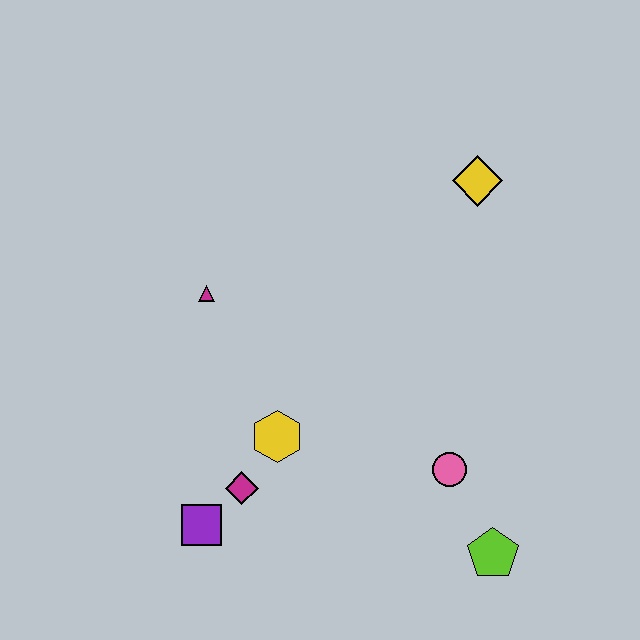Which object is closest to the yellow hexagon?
The magenta diamond is closest to the yellow hexagon.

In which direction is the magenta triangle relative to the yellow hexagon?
The magenta triangle is above the yellow hexagon.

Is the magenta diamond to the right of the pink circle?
No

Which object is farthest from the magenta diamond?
The yellow diamond is farthest from the magenta diamond.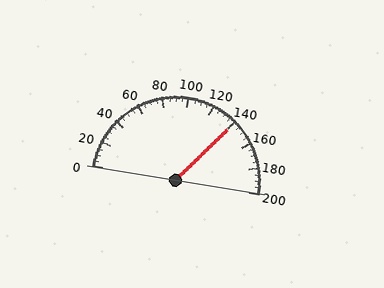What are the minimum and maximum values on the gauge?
The gauge ranges from 0 to 200.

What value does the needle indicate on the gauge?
The needle indicates approximately 140.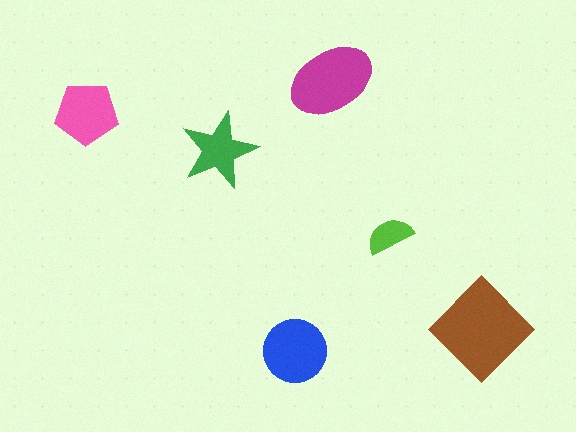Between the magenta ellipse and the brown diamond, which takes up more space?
The brown diamond.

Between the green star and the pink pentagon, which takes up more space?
The pink pentagon.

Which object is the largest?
The brown diamond.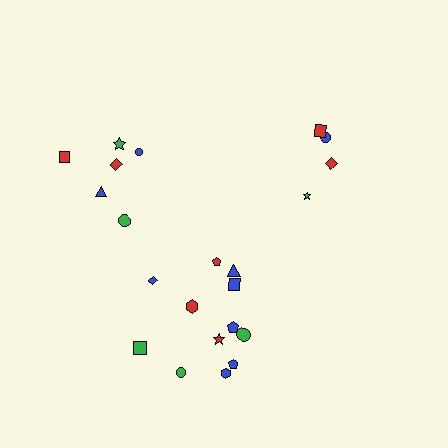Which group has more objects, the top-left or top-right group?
The top-left group.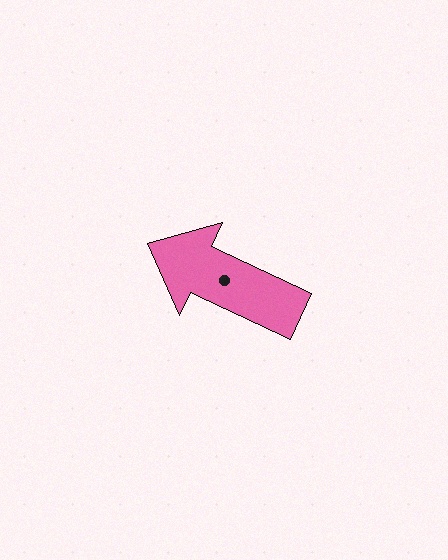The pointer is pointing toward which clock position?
Roughly 10 o'clock.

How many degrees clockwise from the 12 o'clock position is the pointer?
Approximately 295 degrees.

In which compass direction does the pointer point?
Northwest.